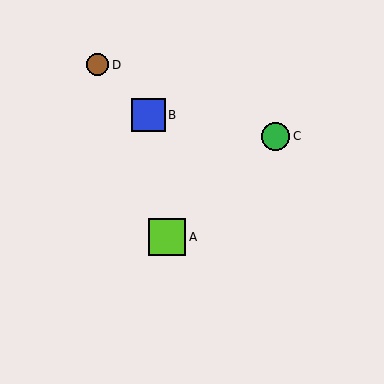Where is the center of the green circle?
The center of the green circle is at (276, 136).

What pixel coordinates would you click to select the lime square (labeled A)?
Click at (167, 237) to select the lime square A.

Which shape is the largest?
The lime square (labeled A) is the largest.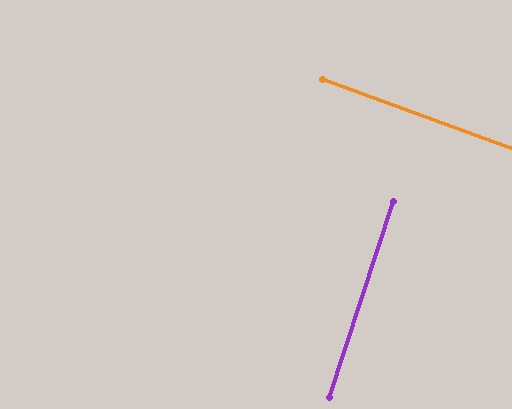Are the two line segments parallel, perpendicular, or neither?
Perpendicular — they meet at approximately 88°.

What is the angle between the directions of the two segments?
Approximately 88 degrees.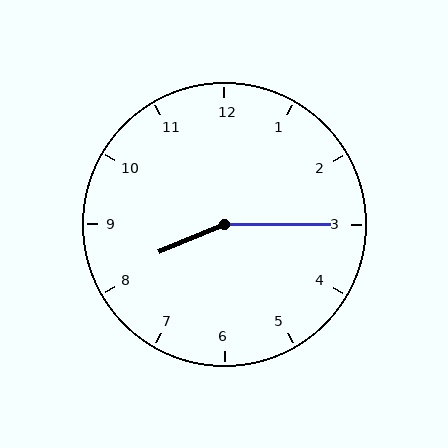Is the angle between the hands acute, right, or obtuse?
It is obtuse.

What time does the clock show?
8:15.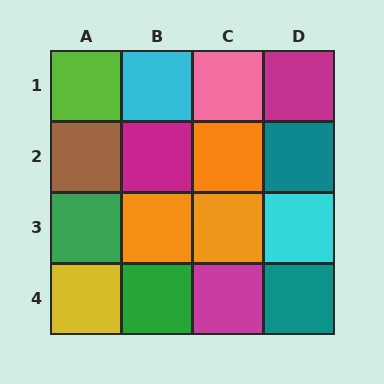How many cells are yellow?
1 cell is yellow.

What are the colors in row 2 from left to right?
Brown, magenta, orange, teal.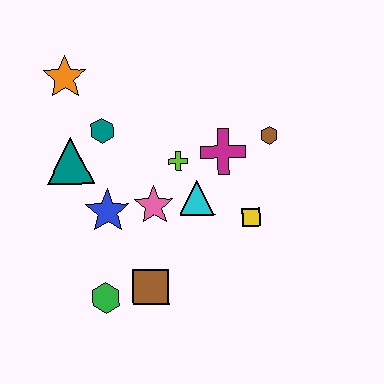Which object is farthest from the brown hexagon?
The green hexagon is farthest from the brown hexagon.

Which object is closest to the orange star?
The teal hexagon is closest to the orange star.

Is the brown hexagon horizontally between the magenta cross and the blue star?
No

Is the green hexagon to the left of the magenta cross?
Yes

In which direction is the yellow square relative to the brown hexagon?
The yellow square is below the brown hexagon.